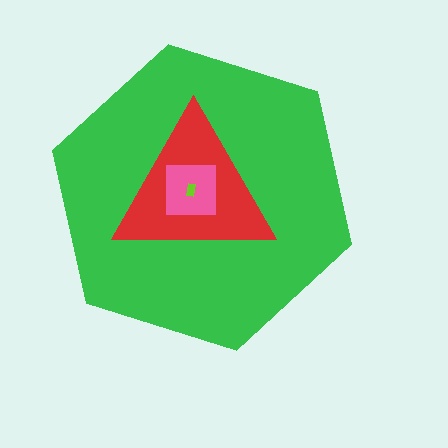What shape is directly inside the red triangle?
The pink square.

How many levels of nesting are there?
4.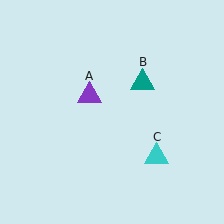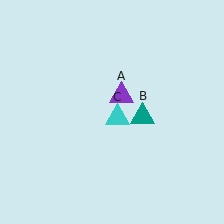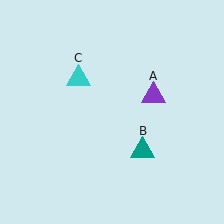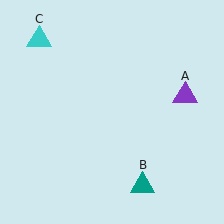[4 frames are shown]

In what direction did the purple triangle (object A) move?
The purple triangle (object A) moved right.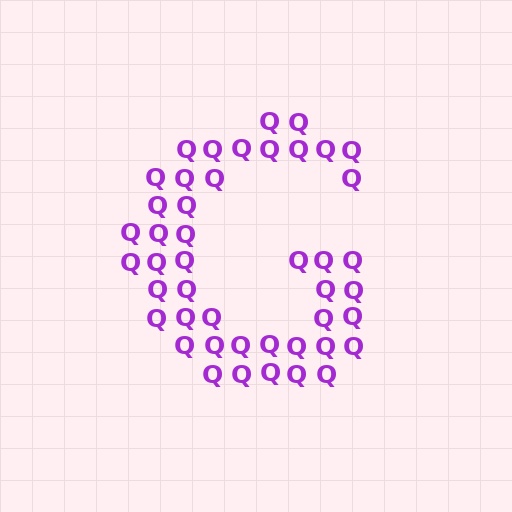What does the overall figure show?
The overall figure shows the letter G.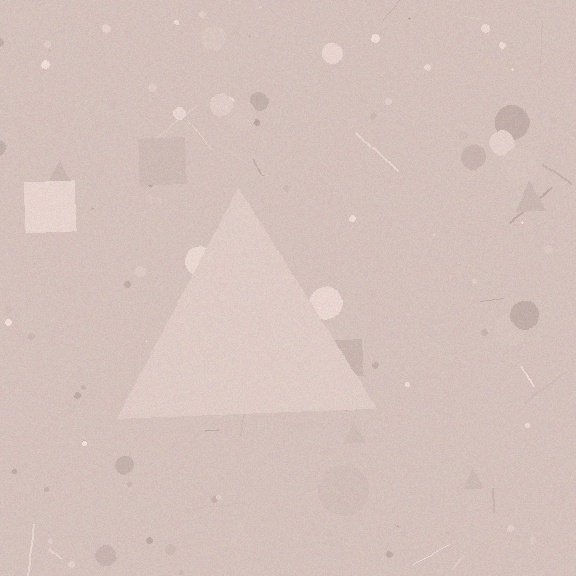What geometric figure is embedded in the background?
A triangle is embedded in the background.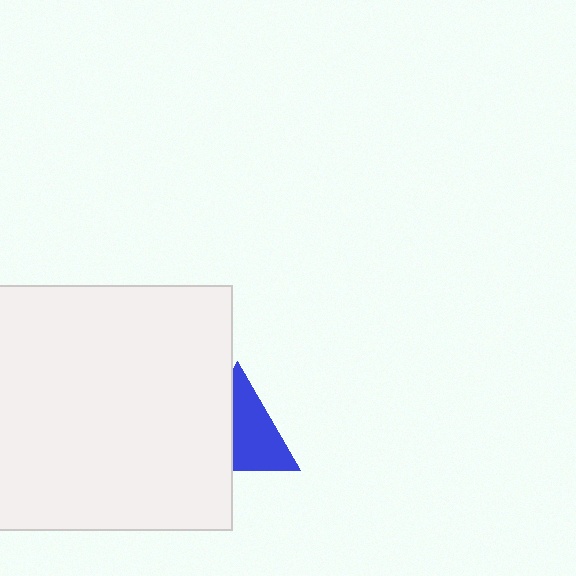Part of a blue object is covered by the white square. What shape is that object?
It is a triangle.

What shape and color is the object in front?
The object in front is a white square.